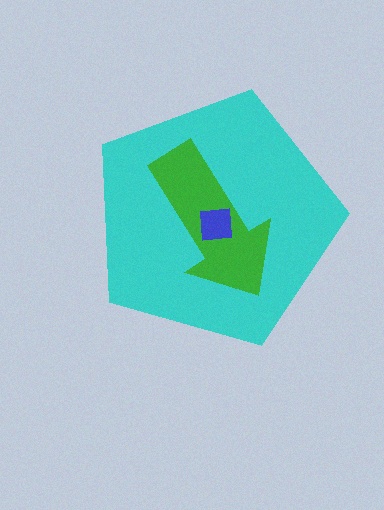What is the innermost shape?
The blue square.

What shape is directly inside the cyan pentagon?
The green arrow.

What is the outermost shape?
The cyan pentagon.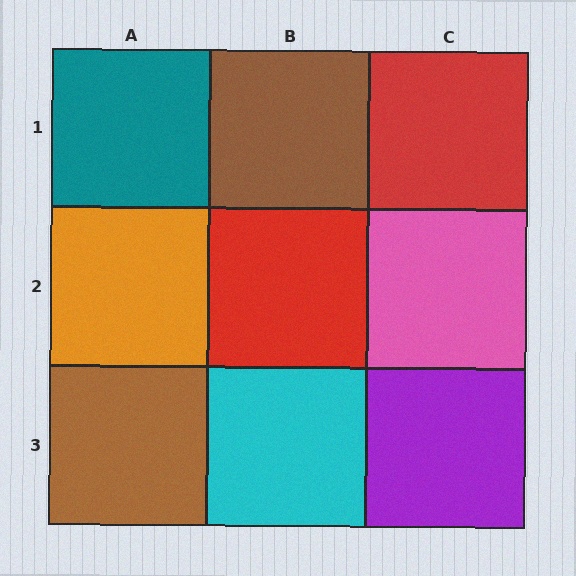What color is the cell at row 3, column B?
Cyan.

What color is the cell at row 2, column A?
Orange.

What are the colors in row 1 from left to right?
Teal, brown, red.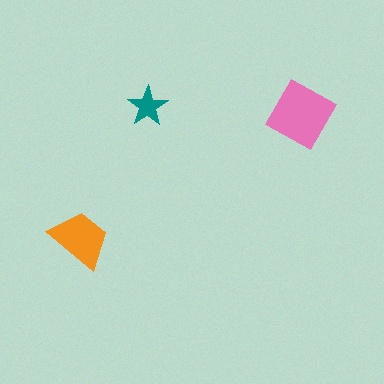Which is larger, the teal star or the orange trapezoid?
The orange trapezoid.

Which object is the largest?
The pink square.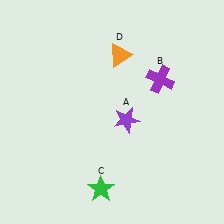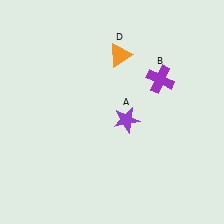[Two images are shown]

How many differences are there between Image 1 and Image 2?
There is 1 difference between the two images.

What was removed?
The green star (C) was removed in Image 2.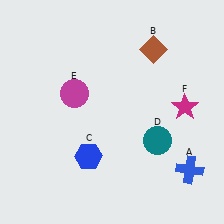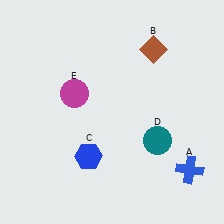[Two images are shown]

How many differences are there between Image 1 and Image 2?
There is 1 difference between the two images.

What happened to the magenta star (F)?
The magenta star (F) was removed in Image 2. It was in the top-right area of Image 1.